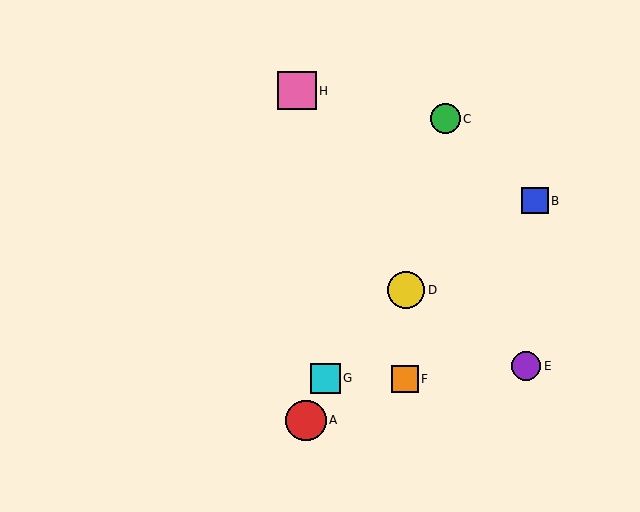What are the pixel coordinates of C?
Object C is at (446, 119).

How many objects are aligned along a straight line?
3 objects (A, C, G) are aligned along a straight line.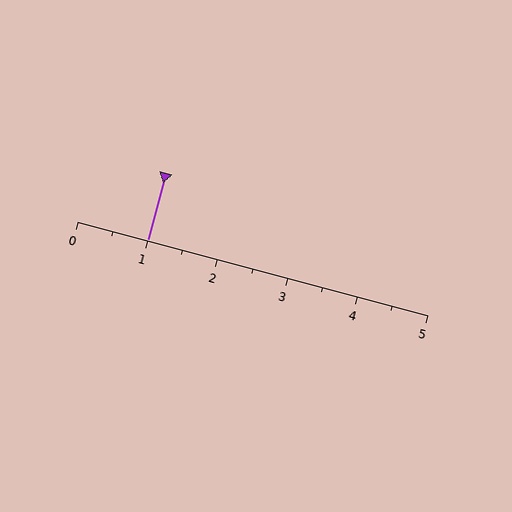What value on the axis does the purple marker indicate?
The marker indicates approximately 1.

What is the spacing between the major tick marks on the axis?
The major ticks are spaced 1 apart.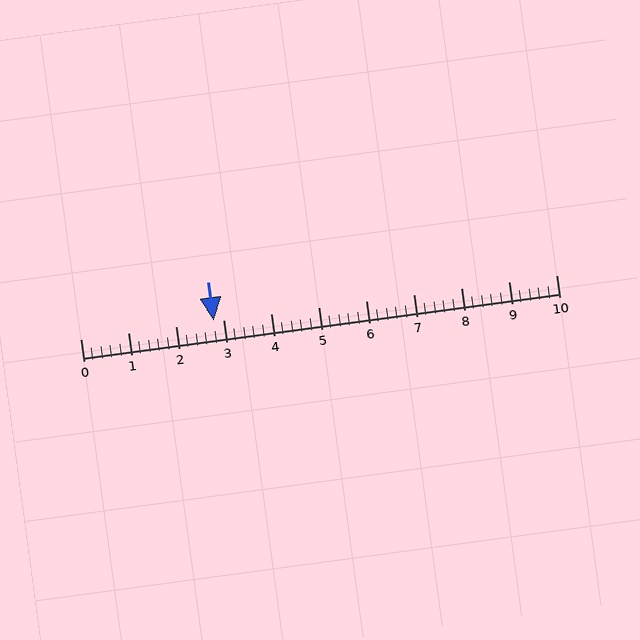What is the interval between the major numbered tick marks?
The major tick marks are spaced 1 units apart.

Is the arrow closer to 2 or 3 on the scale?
The arrow is closer to 3.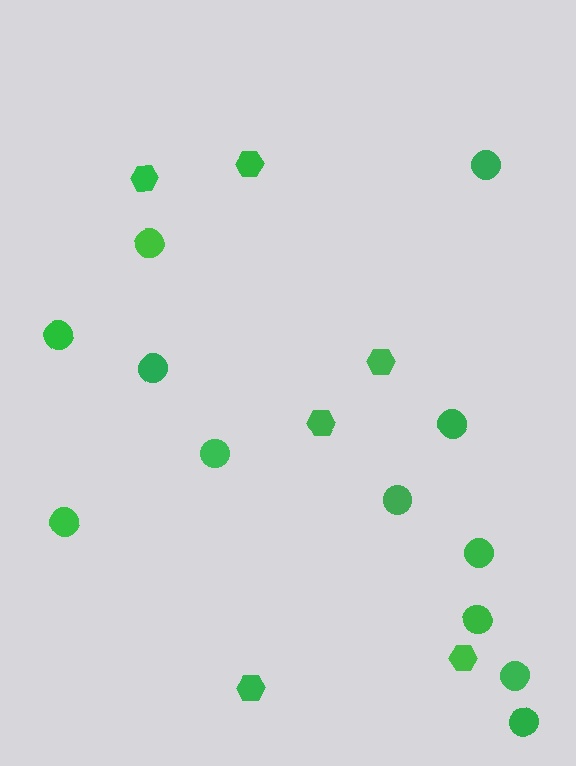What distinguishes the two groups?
There are 2 groups: one group of hexagons (6) and one group of circles (12).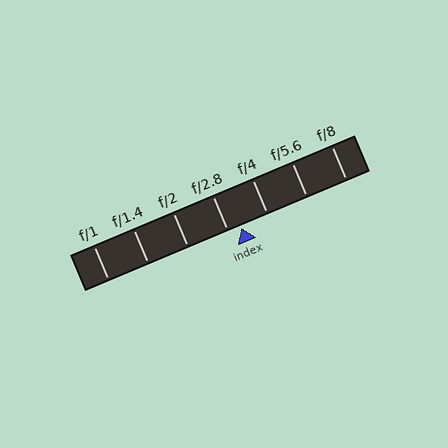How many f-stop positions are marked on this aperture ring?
There are 7 f-stop positions marked.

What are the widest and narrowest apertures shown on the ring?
The widest aperture shown is f/1 and the narrowest is f/8.